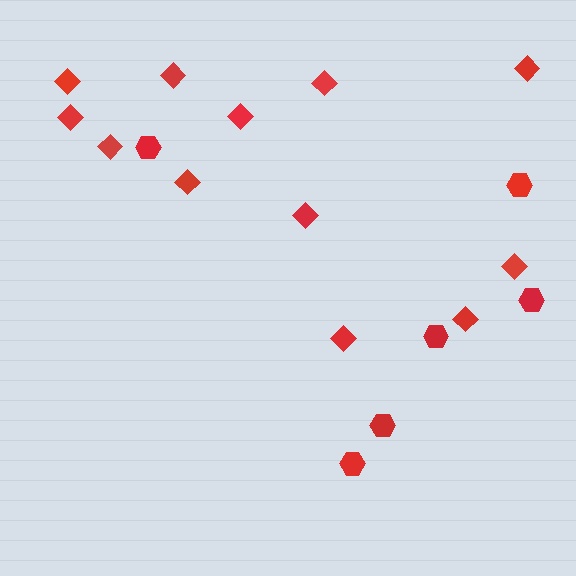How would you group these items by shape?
There are 2 groups: one group of hexagons (6) and one group of diamonds (12).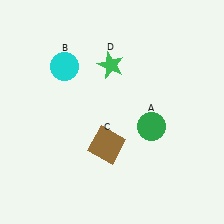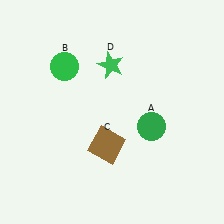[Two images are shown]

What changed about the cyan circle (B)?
In Image 1, B is cyan. In Image 2, it changed to green.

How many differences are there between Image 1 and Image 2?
There is 1 difference between the two images.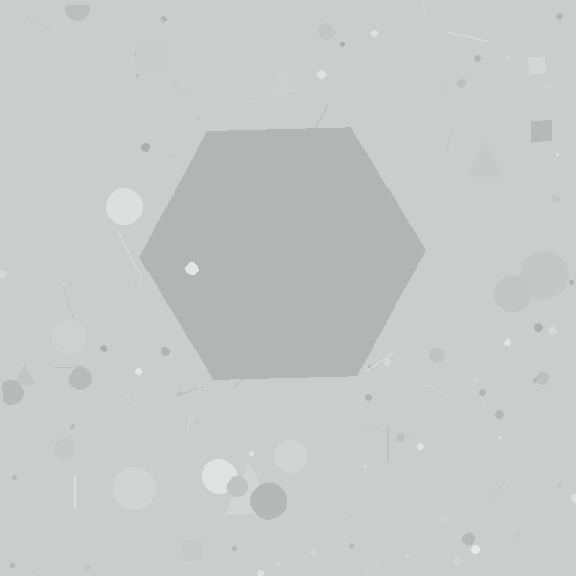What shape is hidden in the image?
A hexagon is hidden in the image.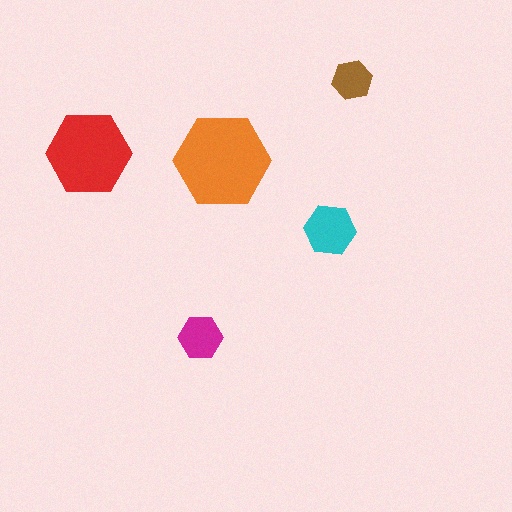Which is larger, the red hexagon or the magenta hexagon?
The red one.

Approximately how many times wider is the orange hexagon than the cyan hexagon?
About 2 times wider.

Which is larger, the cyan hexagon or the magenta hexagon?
The cyan one.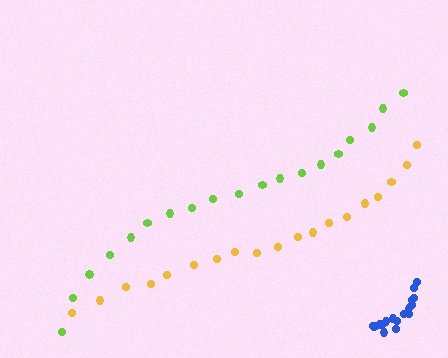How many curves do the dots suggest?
There are 3 distinct paths.